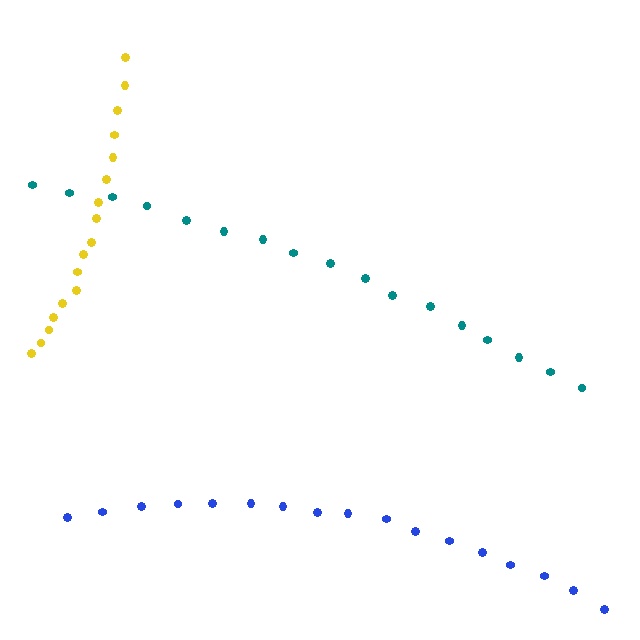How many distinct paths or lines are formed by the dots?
There are 3 distinct paths.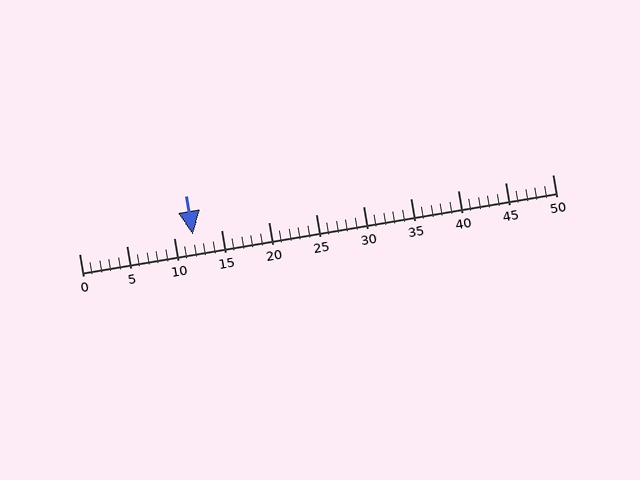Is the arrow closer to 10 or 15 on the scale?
The arrow is closer to 10.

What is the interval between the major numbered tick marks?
The major tick marks are spaced 5 units apart.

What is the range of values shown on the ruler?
The ruler shows values from 0 to 50.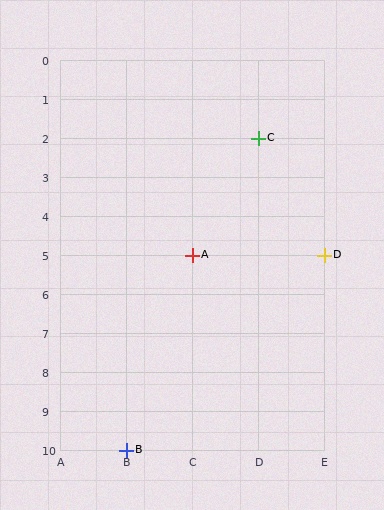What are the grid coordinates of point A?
Point A is at grid coordinates (C, 5).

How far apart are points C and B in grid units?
Points C and B are 2 columns and 8 rows apart (about 8.2 grid units diagonally).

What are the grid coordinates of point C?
Point C is at grid coordinates (D, 2).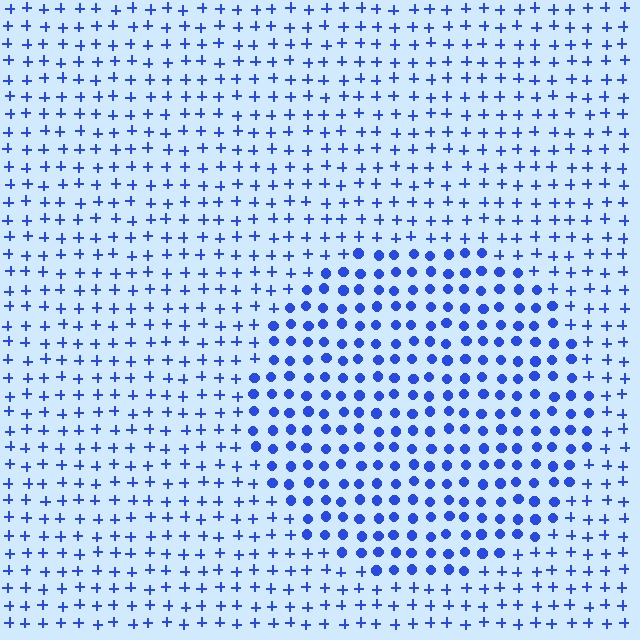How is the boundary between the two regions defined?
The boundary is defined by a change in element shape: circles inside vs. plus signs outside. All elements share the same color and spacing.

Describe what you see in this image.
The image is filled with small blue elements arranged in a uniform grid. A circle-shaped region contains circles, while the surrounding area contains plus signs. The boundary is defined purely by the change in element shape.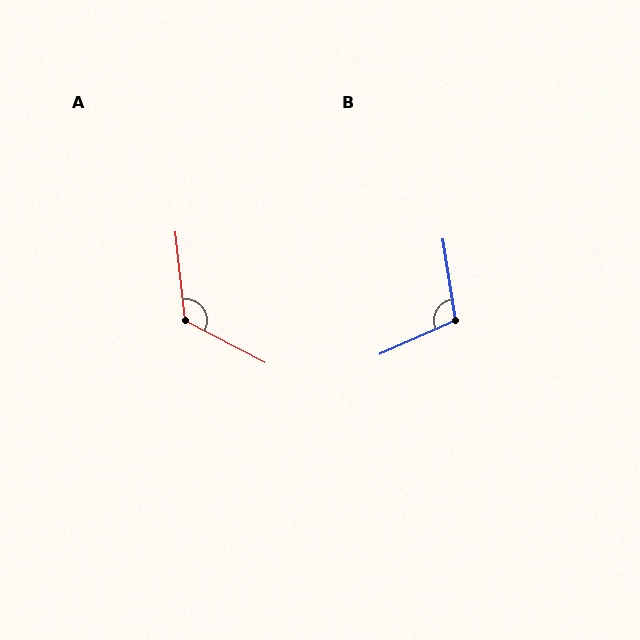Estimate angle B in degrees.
Approximately 105 degrees.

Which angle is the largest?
A, at approximately 124 degrees.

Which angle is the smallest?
B, at approximately 105 degrees.